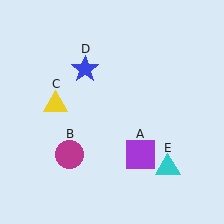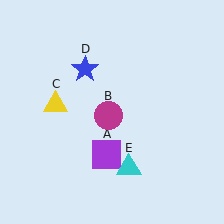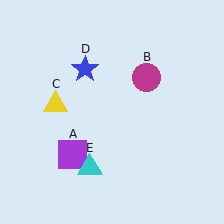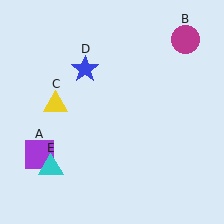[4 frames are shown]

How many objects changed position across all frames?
3 objects changed position: purple square (object A), magenta circle (object B), cyan triangle (object E).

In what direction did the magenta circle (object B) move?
The magenta circle (object B) moved up and to the right.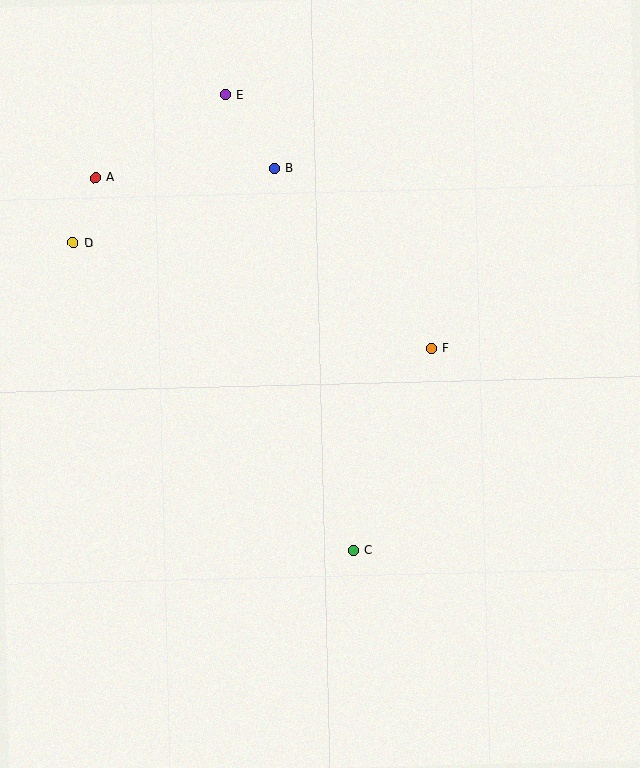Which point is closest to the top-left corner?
Point A is closest to the top-left corner.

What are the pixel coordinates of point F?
Point F is at (431, 348).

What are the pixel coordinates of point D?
Point D is at (73, 243).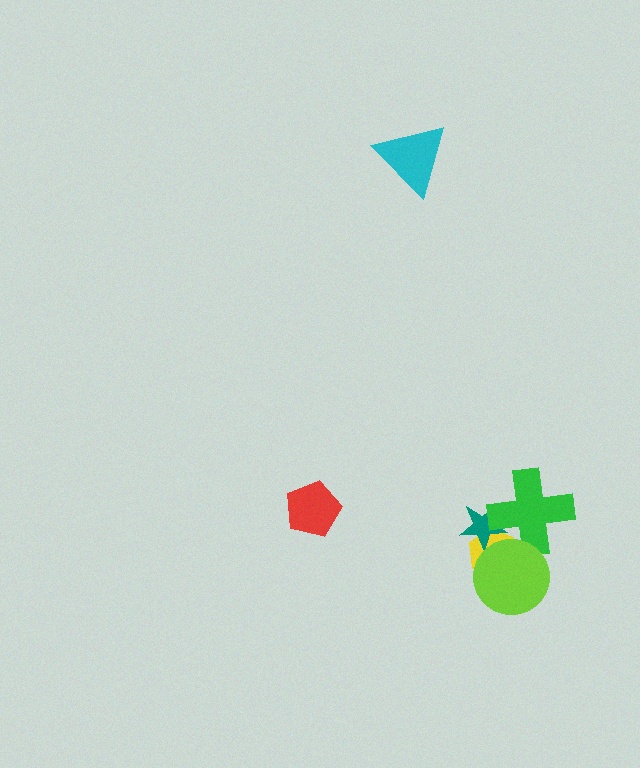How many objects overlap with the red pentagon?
0 objects overlap with the red pentagon.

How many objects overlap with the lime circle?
2 objects overlap with the lime circle.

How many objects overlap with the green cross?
3 objects overlap with the green cross.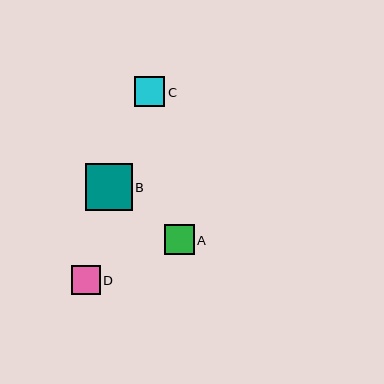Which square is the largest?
Square B is the largest with a size of approximately 47 pixels.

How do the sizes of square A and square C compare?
Square A and square C are approximately the same size.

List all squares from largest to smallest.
From largest to smallest: B, A, C, D.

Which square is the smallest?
Square D is the smallest with a size of approximately 29 pixels.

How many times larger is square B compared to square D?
Square B is approximately 1.6 times the size of square D.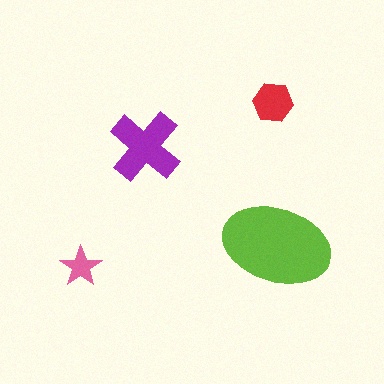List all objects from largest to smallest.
The lime ellipse, the purple cross, the red hexagon, the pink star.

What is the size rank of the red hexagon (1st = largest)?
3rd.